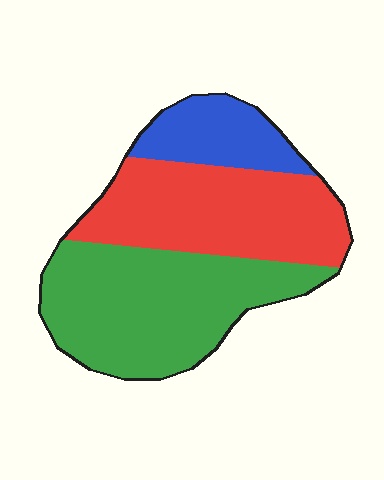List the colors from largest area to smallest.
From largest to smallest: green, red, blue.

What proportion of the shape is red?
Red covers around 40% of the shape.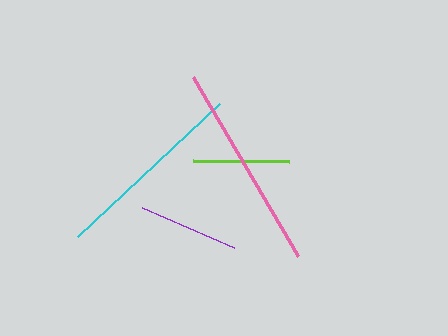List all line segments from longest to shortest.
From longest to shortest: pink, cyan, purple, lime.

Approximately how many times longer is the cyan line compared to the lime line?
The cyan line is approximately 2.1 times the length of the lime line.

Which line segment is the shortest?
The lime line is the shortest at approximately 95 pixels.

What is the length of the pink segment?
The pink segment is approximately 208 pixels long.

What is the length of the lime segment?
The lime segment is approximately 95 pixels long.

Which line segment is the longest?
The pink line is the longest at approximately 208 pixels.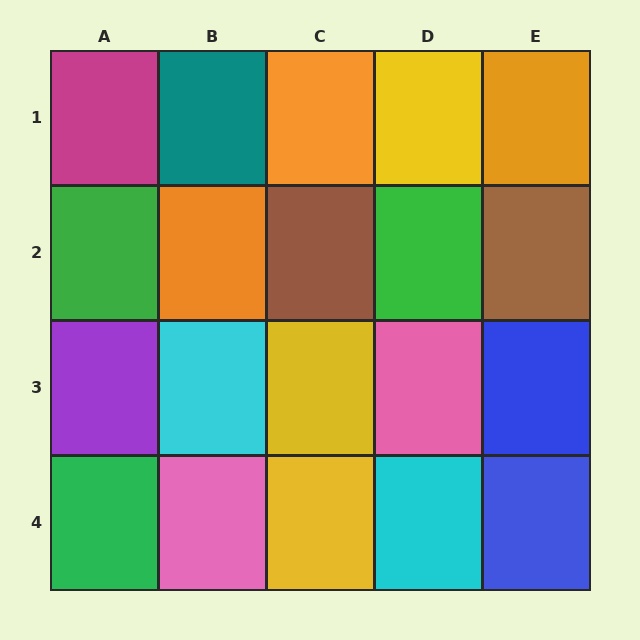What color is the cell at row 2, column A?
Green.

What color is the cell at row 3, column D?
Pink.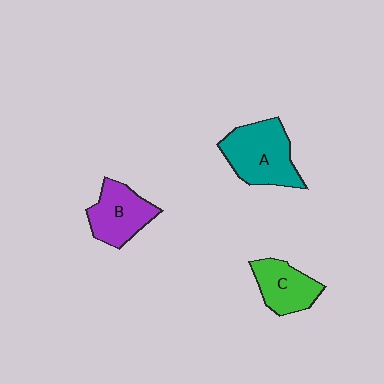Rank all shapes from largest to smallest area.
From largest to smallest: A (teal), B (purple), C (green).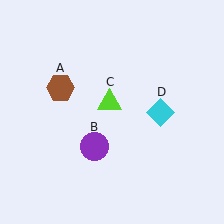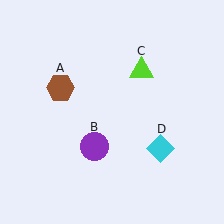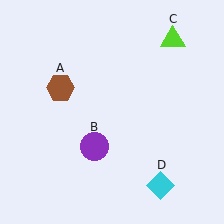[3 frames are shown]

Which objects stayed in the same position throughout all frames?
Brown hexagon (object A) and purple circle (object B) remained stationary.